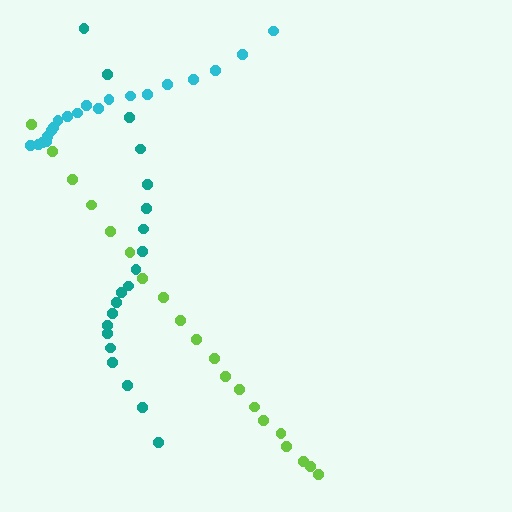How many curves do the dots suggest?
There are 3 distinct paths.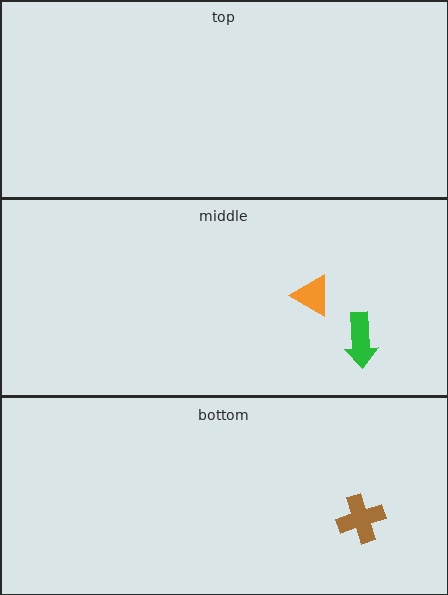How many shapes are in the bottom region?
1.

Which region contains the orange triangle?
The middle region.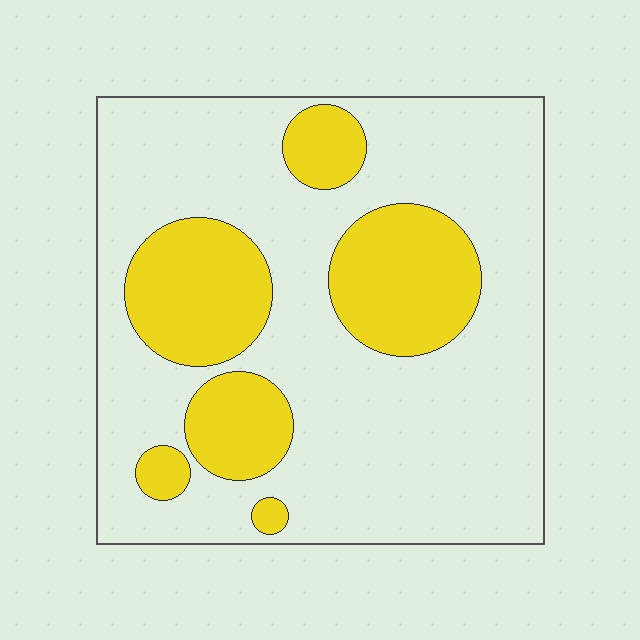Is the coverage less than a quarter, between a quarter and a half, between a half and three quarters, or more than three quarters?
Between a quarter and a half.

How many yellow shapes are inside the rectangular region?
6.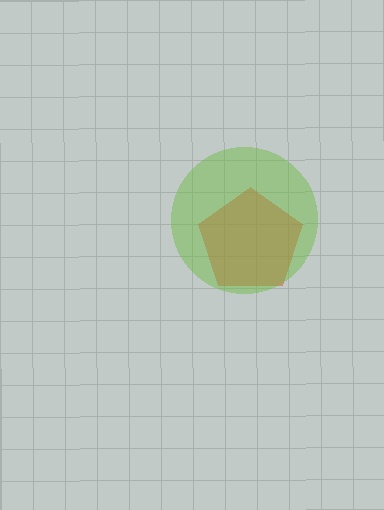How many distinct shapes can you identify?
There are 2 distinct shapes: a red pentagon, a lime circle.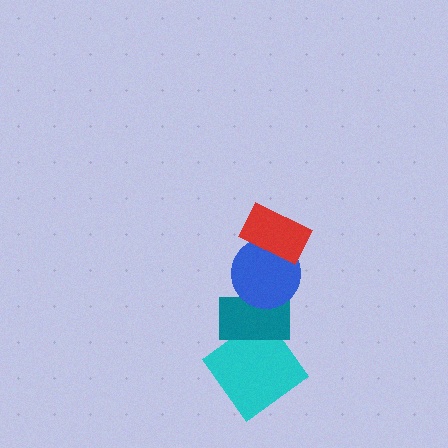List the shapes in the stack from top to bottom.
From top to bottom: the red rectangle, the blue circle, the teal rectangle, the cyan diamond.